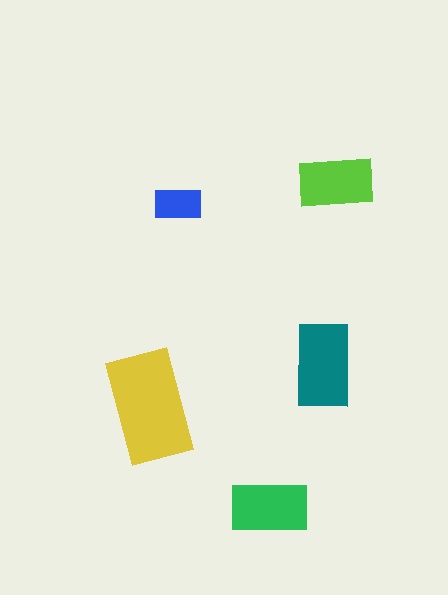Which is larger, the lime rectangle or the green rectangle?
The green one.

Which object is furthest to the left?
The yellow rectangle is leftmost.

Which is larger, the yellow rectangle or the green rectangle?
The yellow one.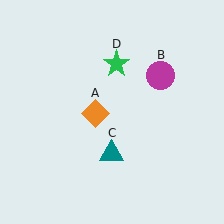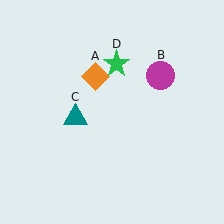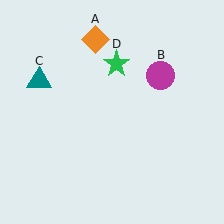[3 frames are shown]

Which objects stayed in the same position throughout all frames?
Magenta circle (object B) and green star (object D) remained stationary.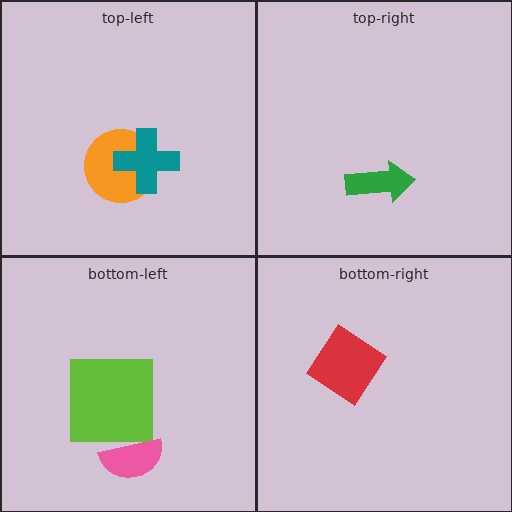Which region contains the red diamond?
The bottom-right region.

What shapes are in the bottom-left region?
The lime square, the pink semicircle.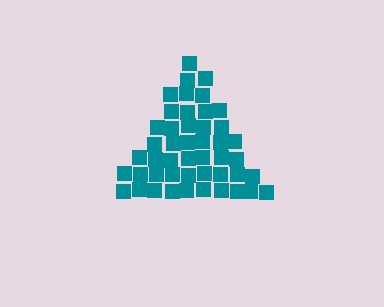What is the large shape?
The large shape is a triangle.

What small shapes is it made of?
It is made of small squares.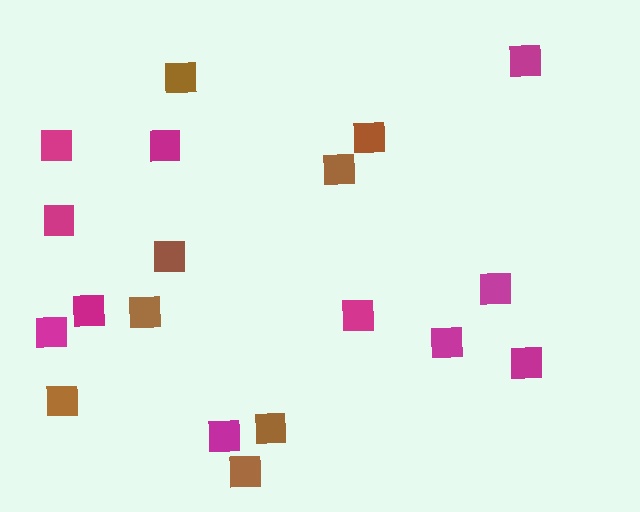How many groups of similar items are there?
There are 2 groups: one group of magenta squares (11) and one group of brown squares (8).